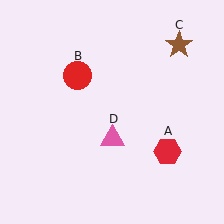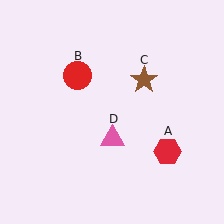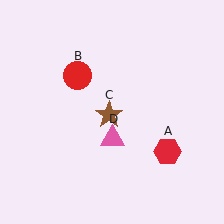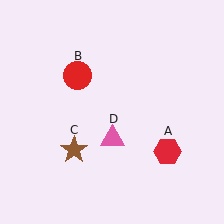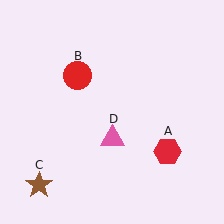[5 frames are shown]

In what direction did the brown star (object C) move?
The brown star (object C) moved down and to the left.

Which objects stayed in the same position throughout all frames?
Red hexagon (object A) and red circle (object B) and pink triangle (object D) remained stationary.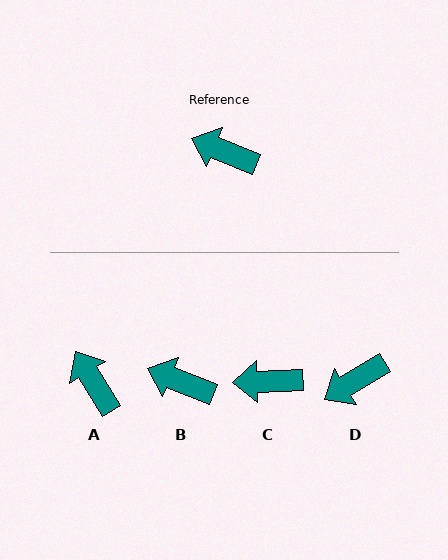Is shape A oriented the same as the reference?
No, it is off by about 37 degrees.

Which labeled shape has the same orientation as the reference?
B.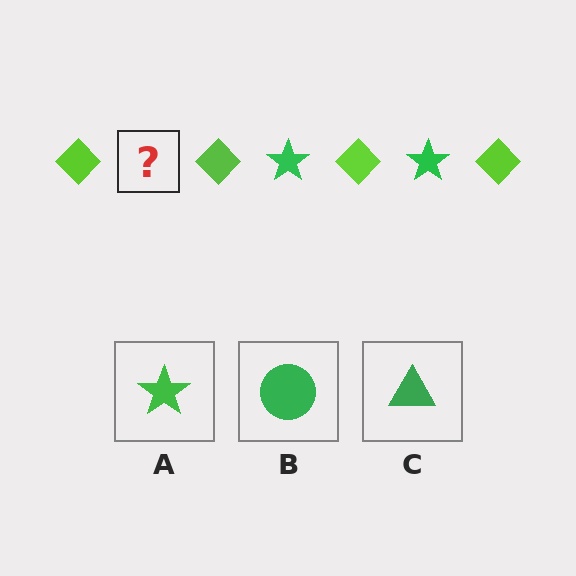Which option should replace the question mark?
Option A.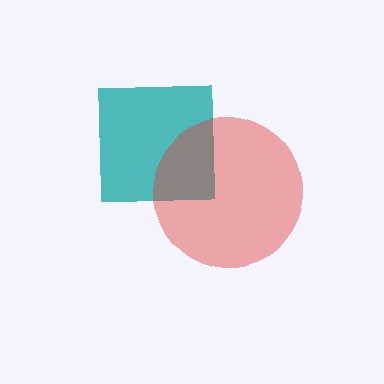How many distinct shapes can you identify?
There are 2 distinct shapes: a teal square, a red circle.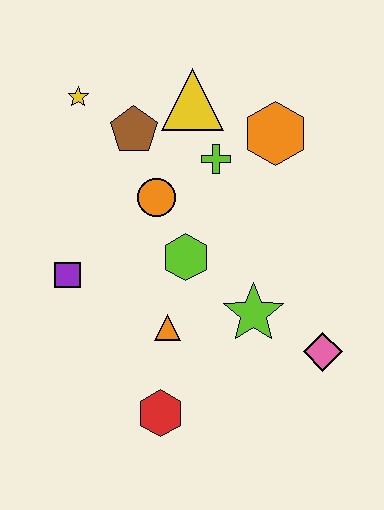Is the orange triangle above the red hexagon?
Yes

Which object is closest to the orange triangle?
The lime hexagon is closest to the orange triangle.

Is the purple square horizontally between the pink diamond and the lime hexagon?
No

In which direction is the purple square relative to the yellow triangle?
The purple square is below the yellow triangle.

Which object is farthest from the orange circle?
The pink diamond is farthest from the orange circle.